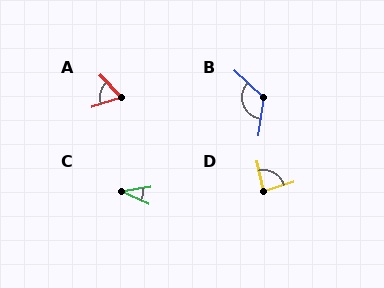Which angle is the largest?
B, at approximately 125 degrees.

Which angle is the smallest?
C, at approximately 33 degrees.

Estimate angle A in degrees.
Approximately 62 degrees.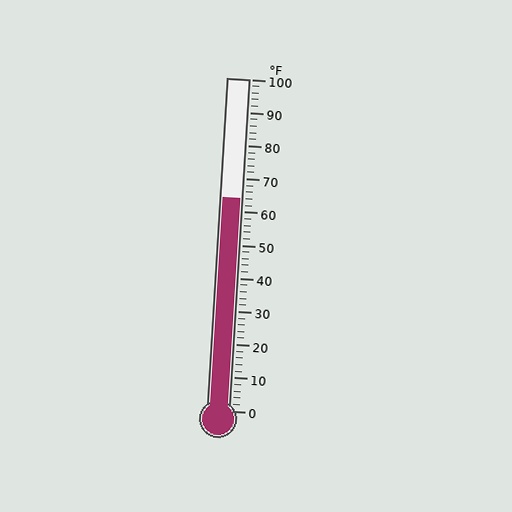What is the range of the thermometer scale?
The thermometer scale ranges from 0°F to 100°F.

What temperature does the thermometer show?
The thermometer shows approximately 64°F.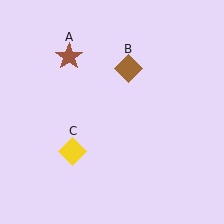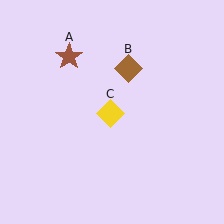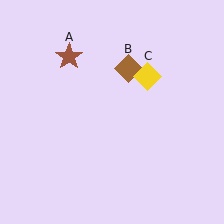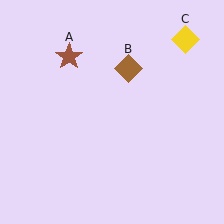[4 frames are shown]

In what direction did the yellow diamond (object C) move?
The yellow diamond (object C) moved up and to the right.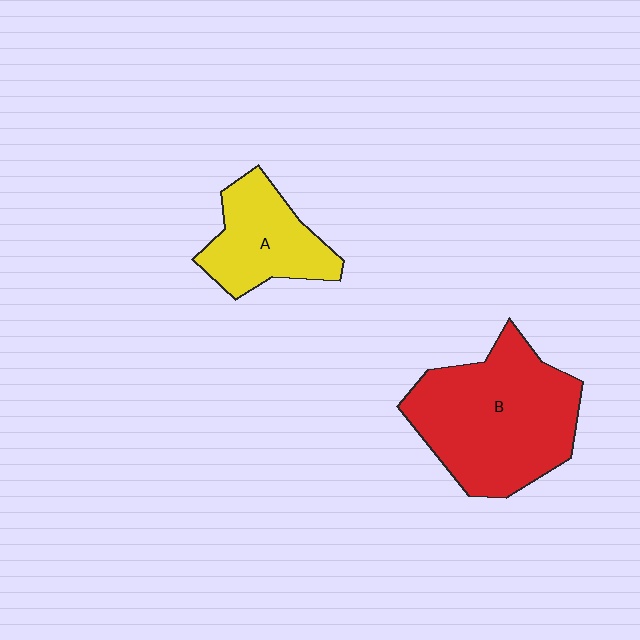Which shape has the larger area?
Shape B (red).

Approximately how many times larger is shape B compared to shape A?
Approximately 1.9 times.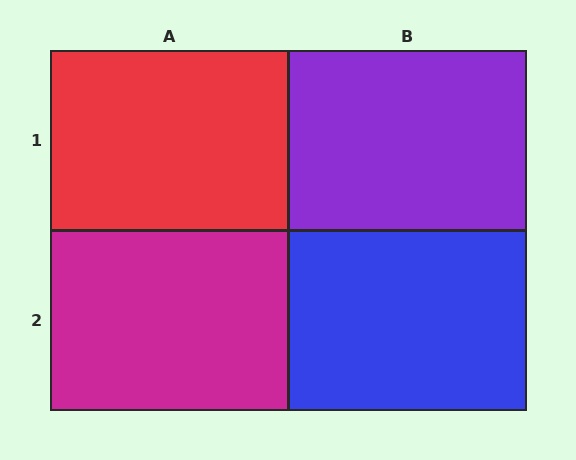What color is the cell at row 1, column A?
Red.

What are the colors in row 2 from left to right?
Magenta, blue.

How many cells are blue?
1 cell is blue.